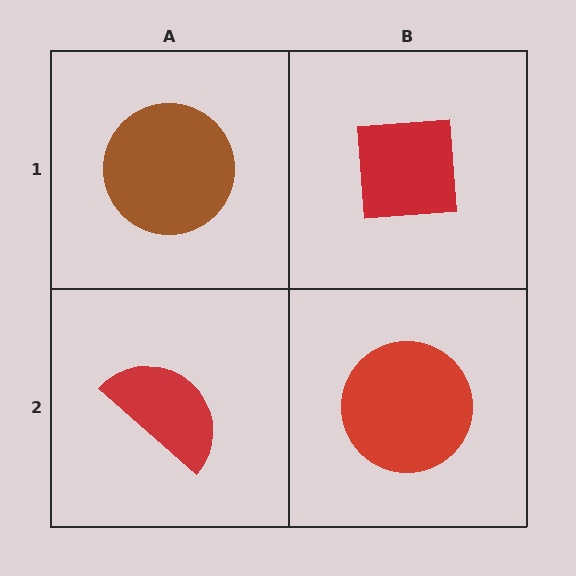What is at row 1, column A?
A brown circle.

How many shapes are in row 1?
2 shapes.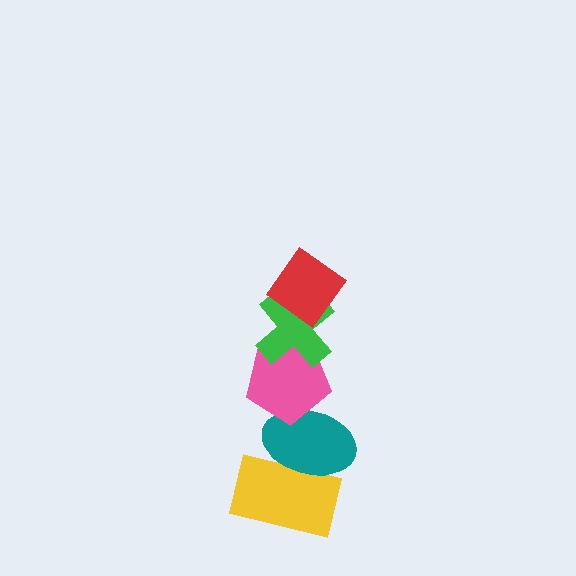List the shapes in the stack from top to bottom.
From top to bottom: the red diamond, the green cross, the pink pentagon, the teal ellipse, the yellow rectangle.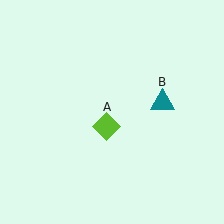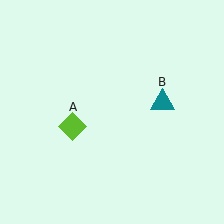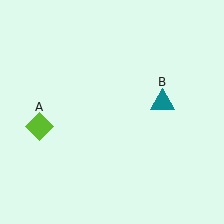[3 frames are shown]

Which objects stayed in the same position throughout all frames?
Teal triangle (object B) remained stationary.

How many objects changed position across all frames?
1 object changed position: lime diamond (object A).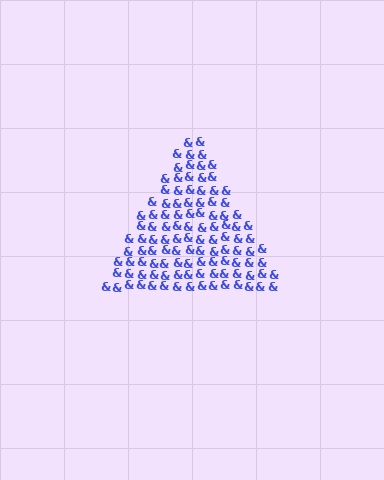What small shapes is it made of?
It is made of small ampersands.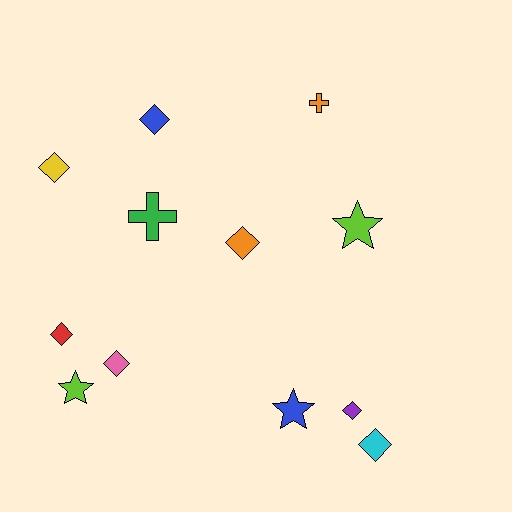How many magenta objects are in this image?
There are no magenta objects.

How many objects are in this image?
There are 12 objects.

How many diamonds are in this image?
There are 7 diamonds.